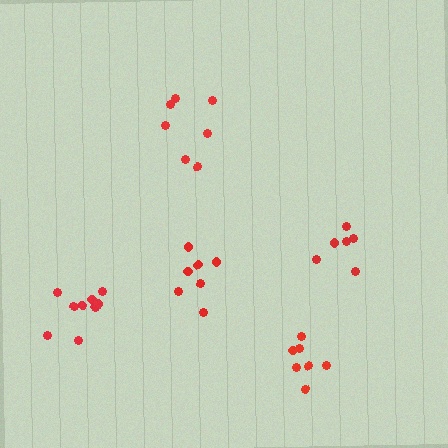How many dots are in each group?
Group 1: 7 dots, Group 2: 7 dots, Group 3: 7 dots, Group 4: 6 dots, Group 5: 9 dots (36 total).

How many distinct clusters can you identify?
There are 5 distinct clusters.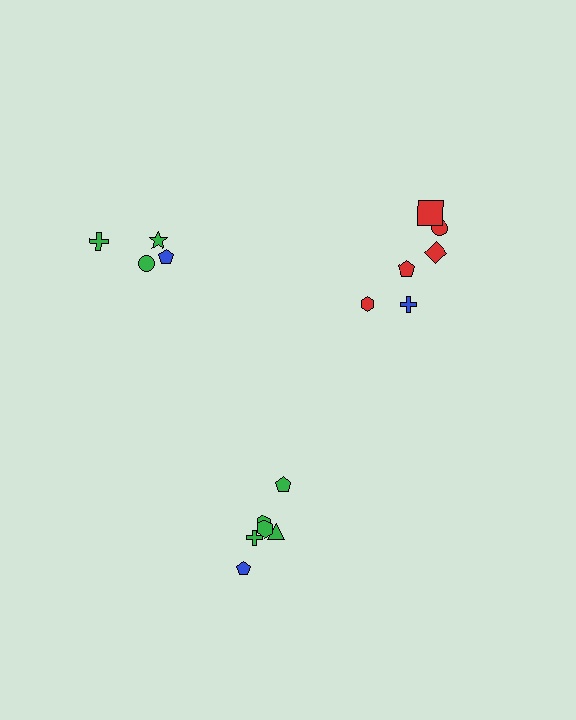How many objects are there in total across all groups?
There are 16 objects.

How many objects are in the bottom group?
There are 6 objects.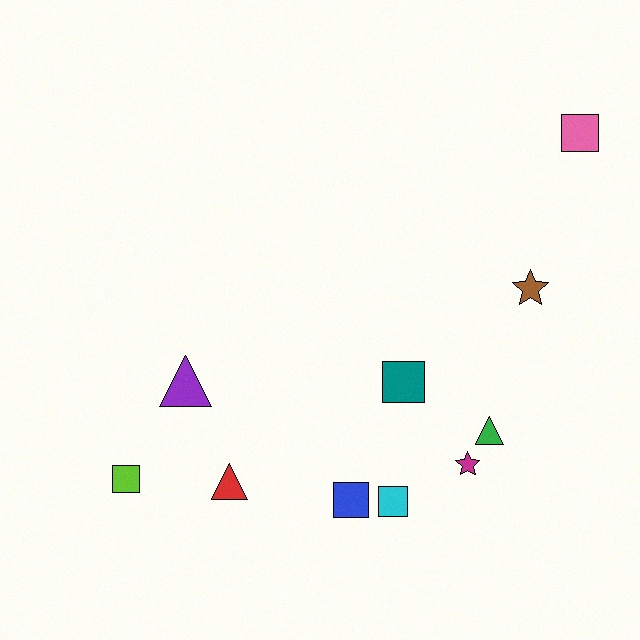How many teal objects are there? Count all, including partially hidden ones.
There is 1 teal object.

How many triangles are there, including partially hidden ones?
There are 3 triangles.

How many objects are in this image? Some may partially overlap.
There are 10 objects.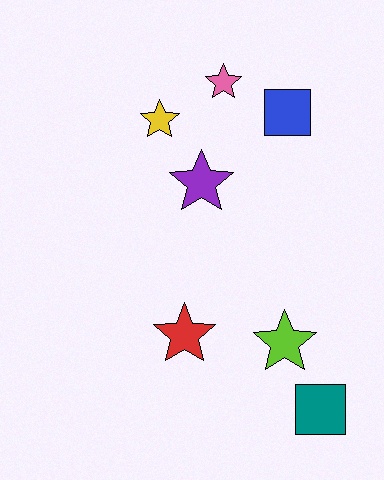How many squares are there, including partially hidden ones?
There are 2 squares.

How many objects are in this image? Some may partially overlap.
There are 7 objects.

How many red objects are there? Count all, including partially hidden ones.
There is 1 red object.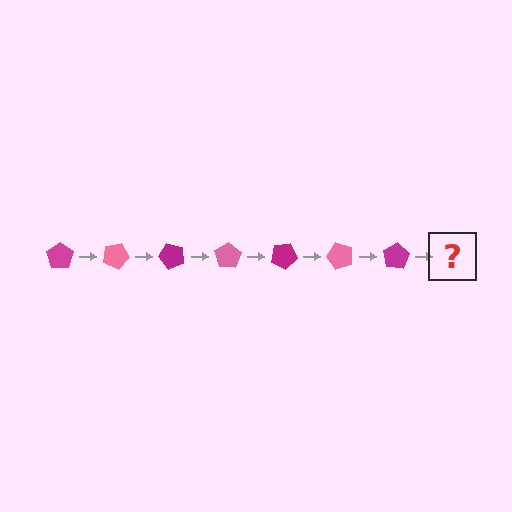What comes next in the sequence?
The next element should be a pink pentagon, rotated 175 degrees from the start.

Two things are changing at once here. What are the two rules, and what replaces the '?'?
The two rules are that it rotates 25 degrees each step and the color cycles through magenta and pink. The '?' should be a pink pentagon, rotated 175 degrees from the start.